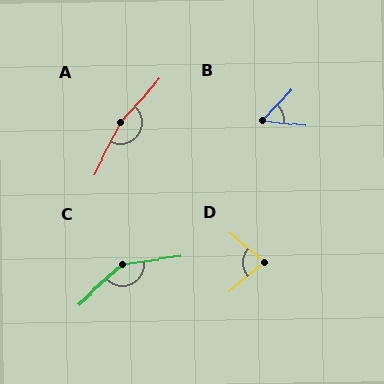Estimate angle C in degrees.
Approximately 146 degrees.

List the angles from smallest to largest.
B (53°), D (80°), C (146°), A (165°).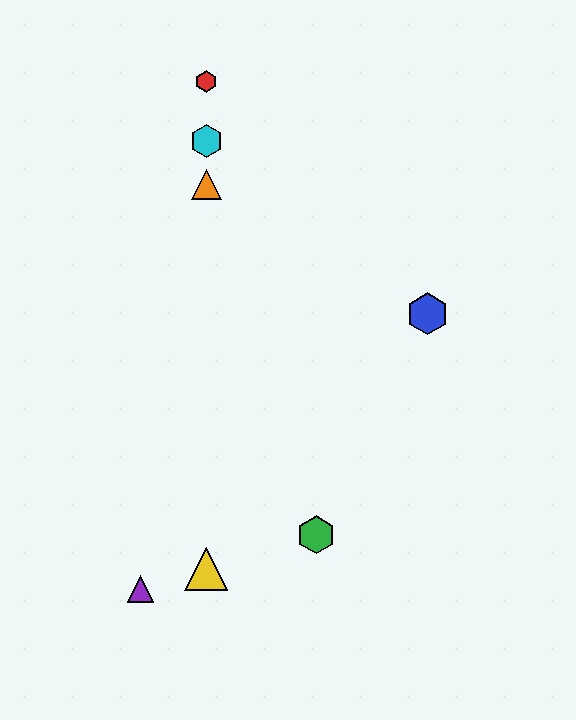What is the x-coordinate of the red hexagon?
The red hexagon is at x≈206.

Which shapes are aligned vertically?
The red hexagon, the yellow triangle, the orange triangle, the cyan hexagon are aligned vertically.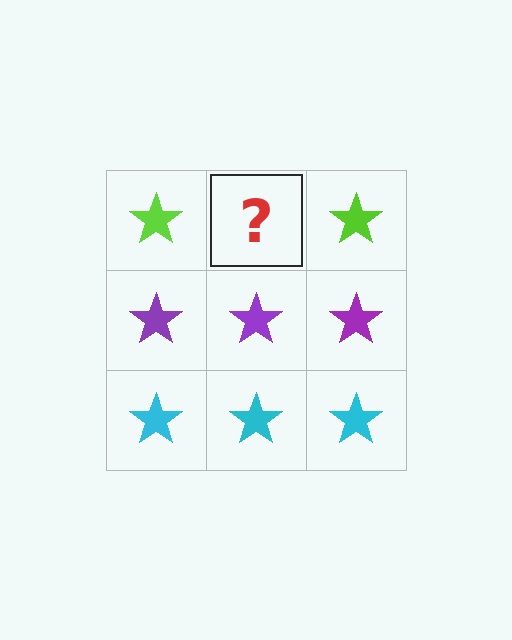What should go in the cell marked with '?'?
The missing cell should contain a lime star.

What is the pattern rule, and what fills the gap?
The rule is that each row has a consistent color. The gap should be filled with a lime star.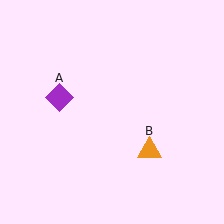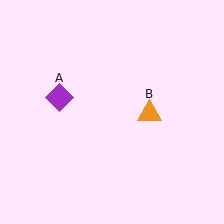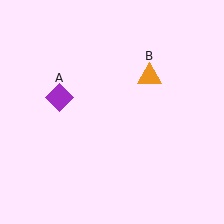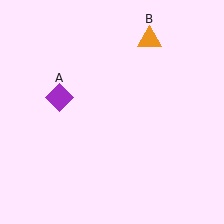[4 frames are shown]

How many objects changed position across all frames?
1 object changed position: orange triangle (object B).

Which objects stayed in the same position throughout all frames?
Purple diamond (object A) remained stationary.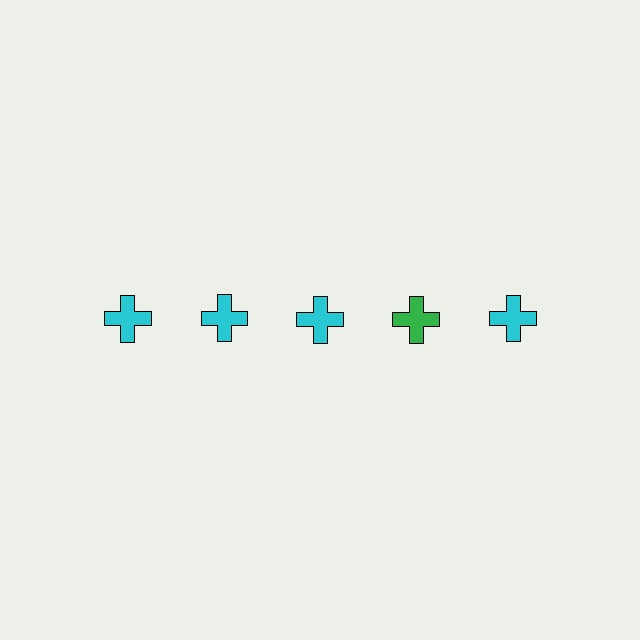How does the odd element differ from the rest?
It has a different color: green instead of cyan.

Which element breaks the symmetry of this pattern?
The green cross in the top row, second from right column breaks the symmetry. All other shapes are cyan crosses.